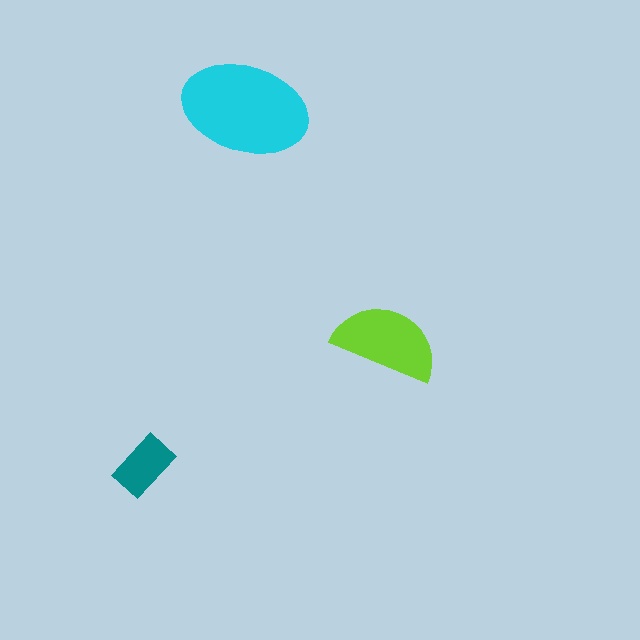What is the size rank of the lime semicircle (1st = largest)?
2nd.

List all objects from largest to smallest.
The cyan ellipse, the lime semicircle, the teal rectangle.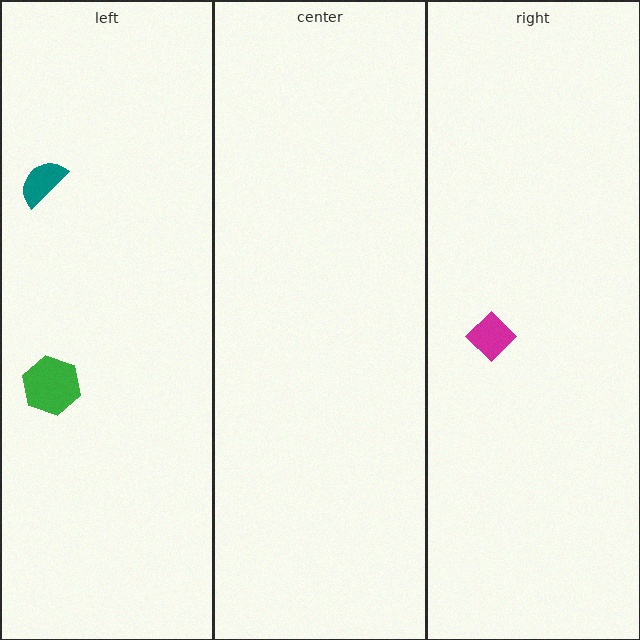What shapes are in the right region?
The magenta diamond.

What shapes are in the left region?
The green hexagon, the teal semicircle.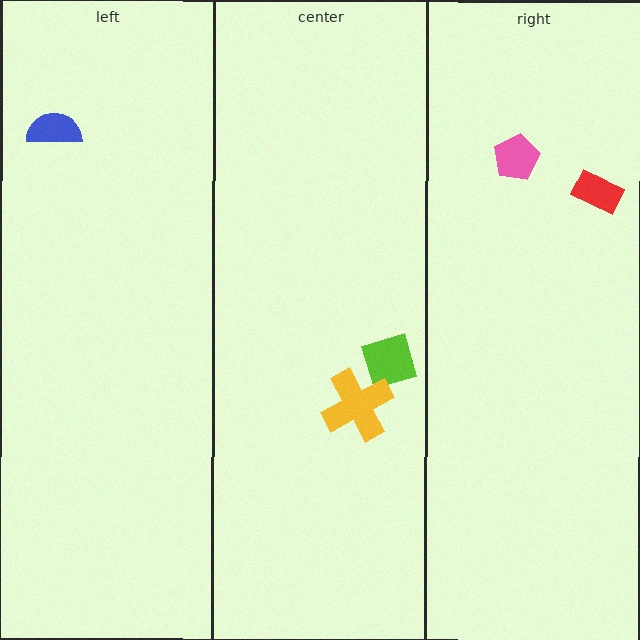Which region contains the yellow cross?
The center region.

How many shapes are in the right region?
2.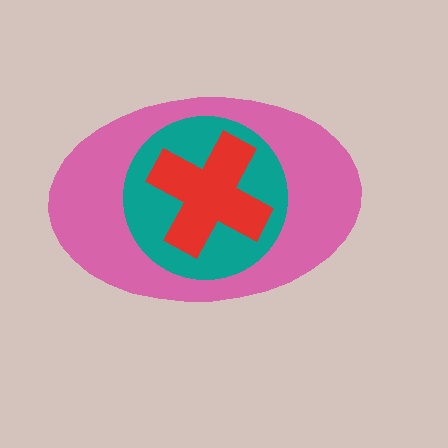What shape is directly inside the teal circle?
The red cross.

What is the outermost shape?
The pink ellipse.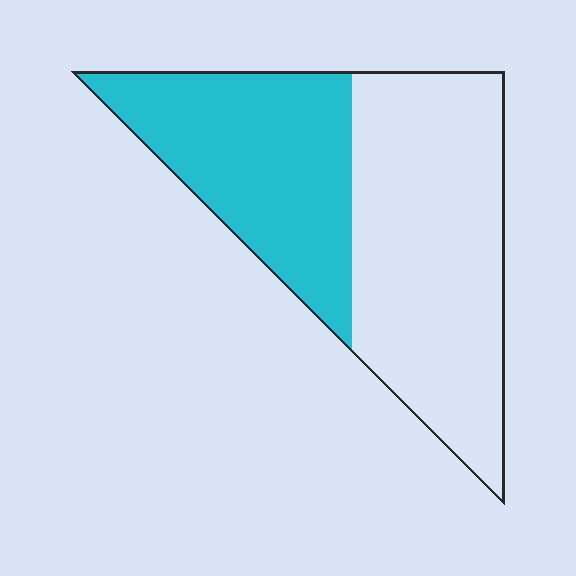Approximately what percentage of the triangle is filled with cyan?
Approximately 40%.